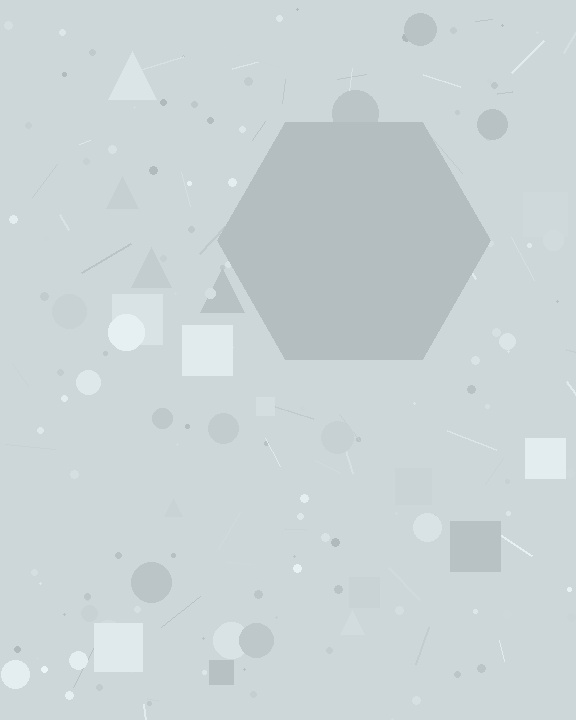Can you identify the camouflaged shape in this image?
The camouflaged shape is a hexagon.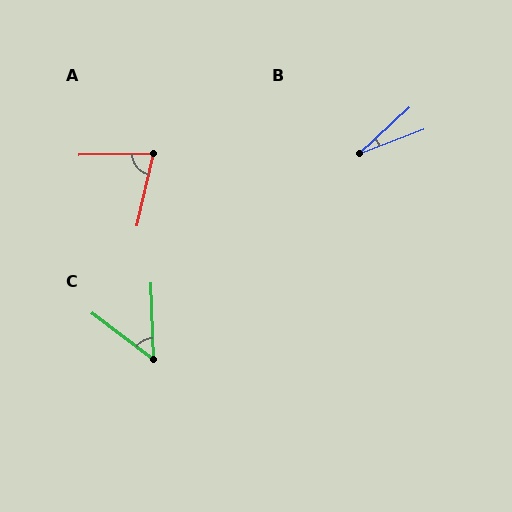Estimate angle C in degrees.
Approximately 51 degrees.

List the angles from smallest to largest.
B (22°), C (51°), A (76°).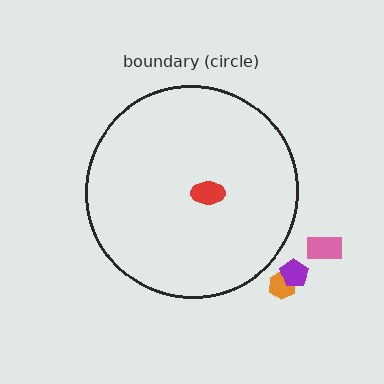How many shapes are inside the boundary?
1 inside, 3 outside.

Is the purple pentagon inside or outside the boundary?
Outside.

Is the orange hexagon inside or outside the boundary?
Outside.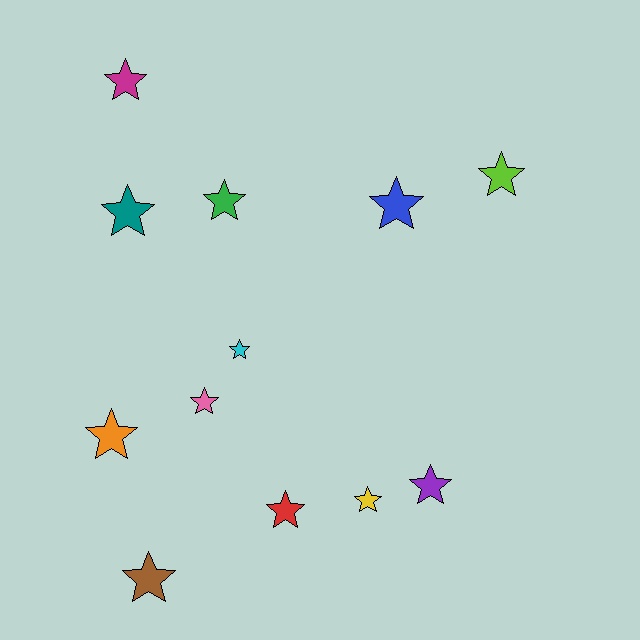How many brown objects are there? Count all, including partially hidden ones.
There is 1 brown object.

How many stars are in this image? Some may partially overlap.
There are 12 stars.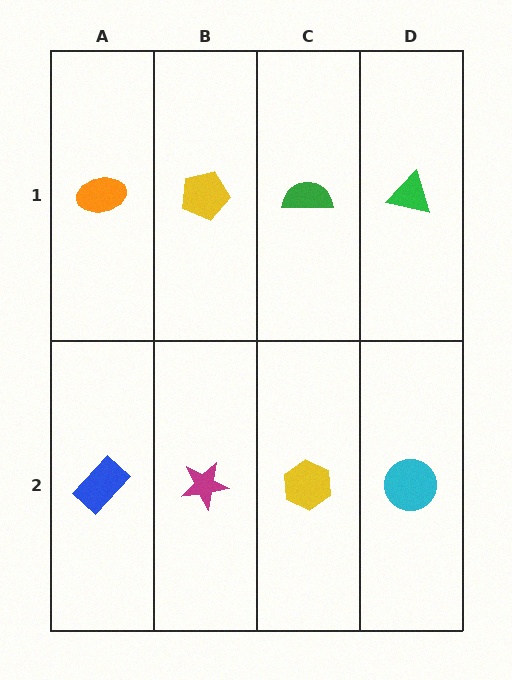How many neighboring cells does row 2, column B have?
3.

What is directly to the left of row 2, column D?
A yellow hexagon.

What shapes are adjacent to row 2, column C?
A green semicircle (row 1, column C), a magenta star (row 2, column B), a cyan circle (row 2, column D).